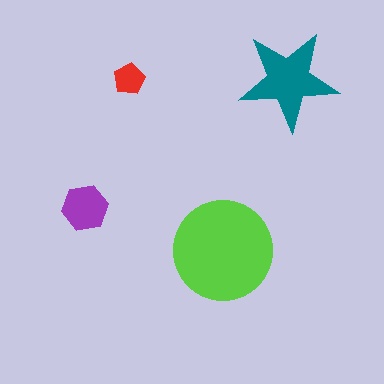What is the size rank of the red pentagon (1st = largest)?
4th.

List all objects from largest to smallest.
The lime circle, the teal star, the purple hexagon, the red pentagon.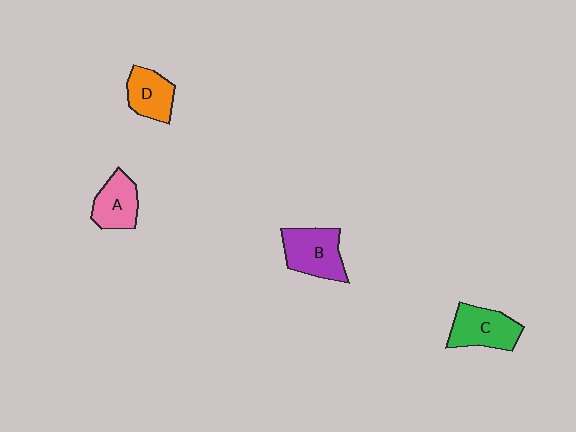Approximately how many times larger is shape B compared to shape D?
Approximately 1.3 times.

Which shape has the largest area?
Shape B (purple).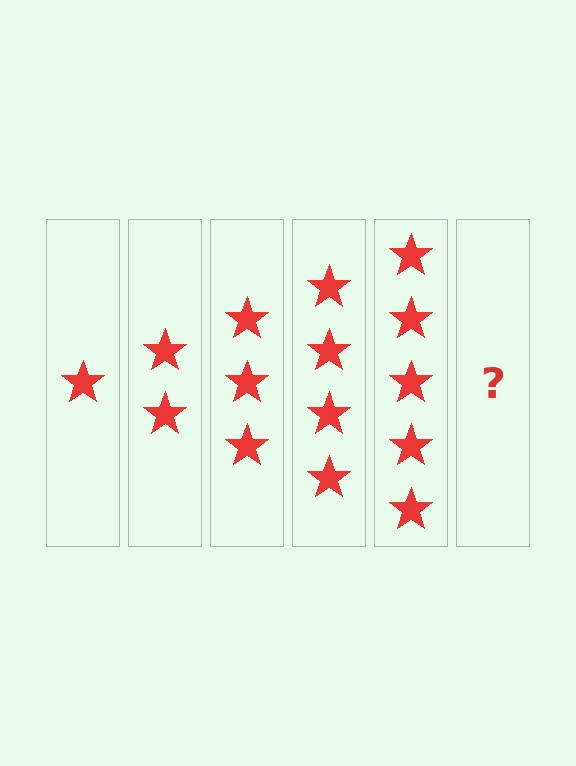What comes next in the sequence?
The next element should be 6 stars.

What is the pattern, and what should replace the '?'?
The pattern is that each step adds one more star. The '?' should be 6 stars.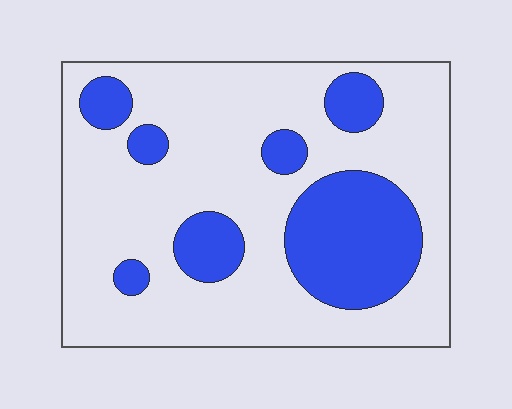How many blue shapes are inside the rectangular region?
7.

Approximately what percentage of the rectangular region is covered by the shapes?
Approximately 25%.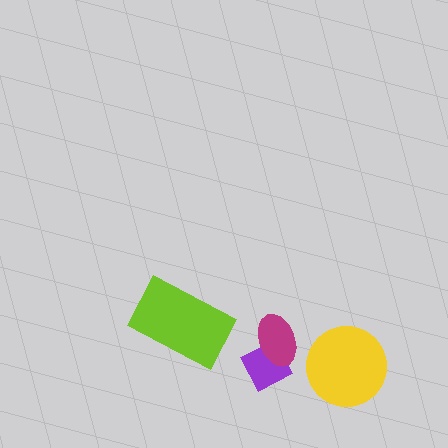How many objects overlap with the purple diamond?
1 object overlaps with the purple diamond.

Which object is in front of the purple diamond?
The magenta ellipse is in front of the purple diamond.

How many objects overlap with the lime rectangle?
0 objects overlap with the lime rectangle.